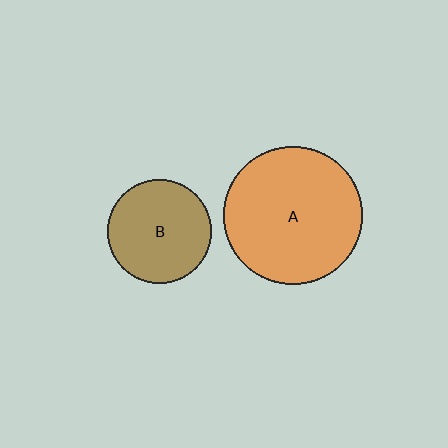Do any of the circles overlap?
No, none of the circles overlap.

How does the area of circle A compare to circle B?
Approximately 1.8 times.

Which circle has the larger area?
Circle A (orange).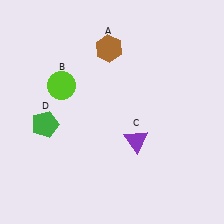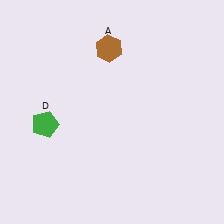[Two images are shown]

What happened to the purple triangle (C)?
The purple triangle (C) was removed in Image 2. It was in the bottom-right area of Image 1.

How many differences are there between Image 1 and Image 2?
There are 2 differences between the two images.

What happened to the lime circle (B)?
The lime circle (B) was removed in Image 2. It was in the top-left area of Image 1.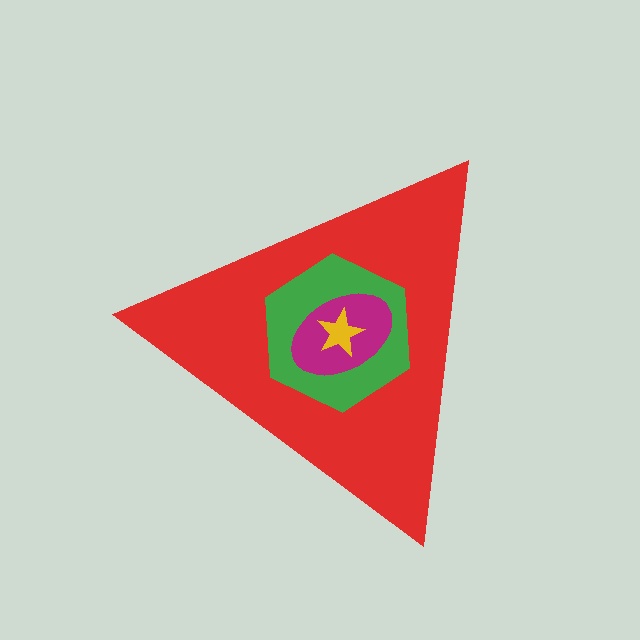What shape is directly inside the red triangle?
The green hexagon.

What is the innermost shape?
The yellow star.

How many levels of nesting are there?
4.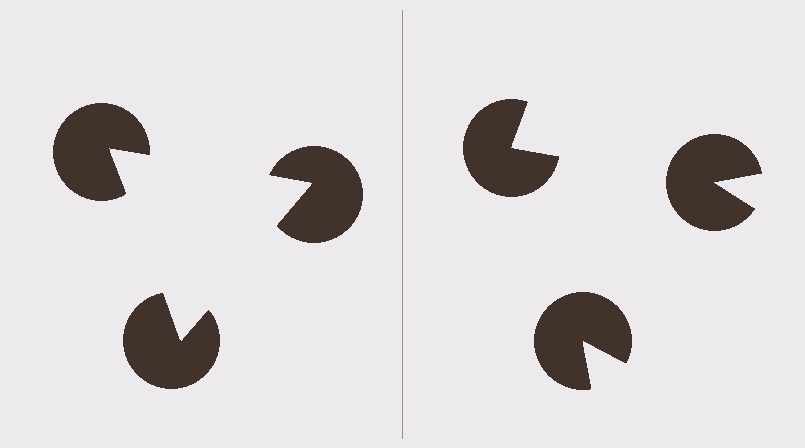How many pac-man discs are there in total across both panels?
6 — 3 on each side.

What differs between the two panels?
The pac-man discs are positioned identically on both sides; only the wedge orientations differ. On the left they align to a triangle; on the right they are misaligned.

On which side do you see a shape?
An illusory triangle appears on the left side. On the right side the wedge cuts are rotated, so no coherent shape forms.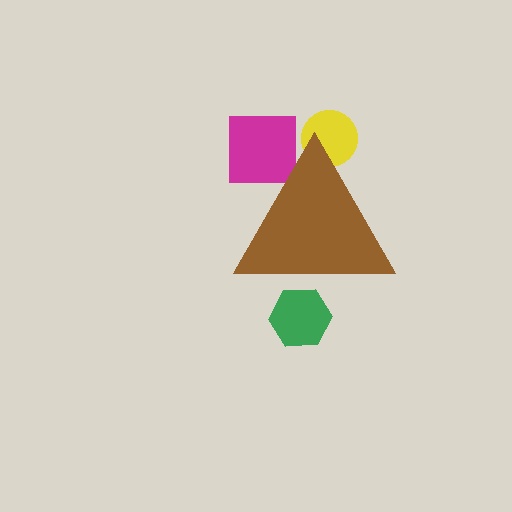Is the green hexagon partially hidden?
Yes, the green hexagon is partially hidden behind the brown triangle.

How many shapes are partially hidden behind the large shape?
3 shapes are partially hidden.